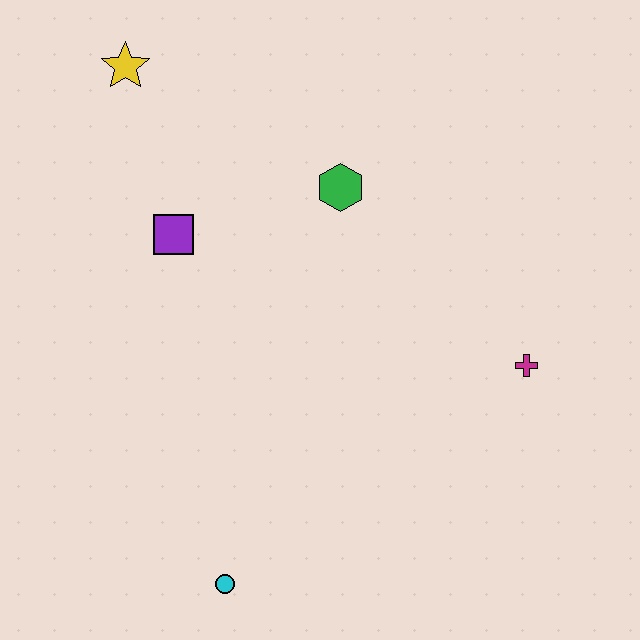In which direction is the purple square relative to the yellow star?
The purple square is below the yellow star.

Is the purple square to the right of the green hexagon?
No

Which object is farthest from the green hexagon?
The cyan circle is farthest from the green hexagon.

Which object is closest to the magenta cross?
The green hexagon is closest to the magenta cross.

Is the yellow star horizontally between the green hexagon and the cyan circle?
No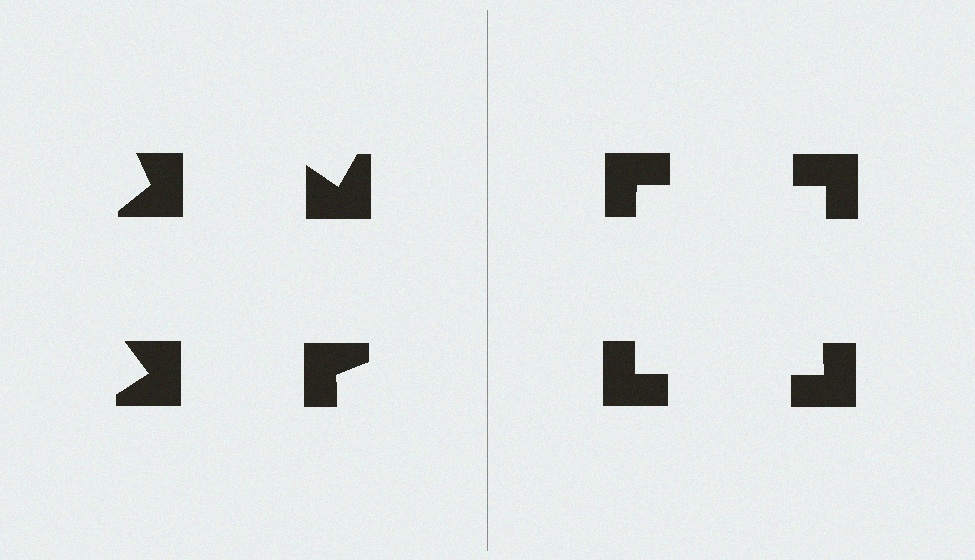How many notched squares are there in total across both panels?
8 — 4 on each side.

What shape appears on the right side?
An illusory square.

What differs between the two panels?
The notched squares are positioned identically on both sides; only the wedge orientations differ. On the right they align to a square; on the left they are misaligned.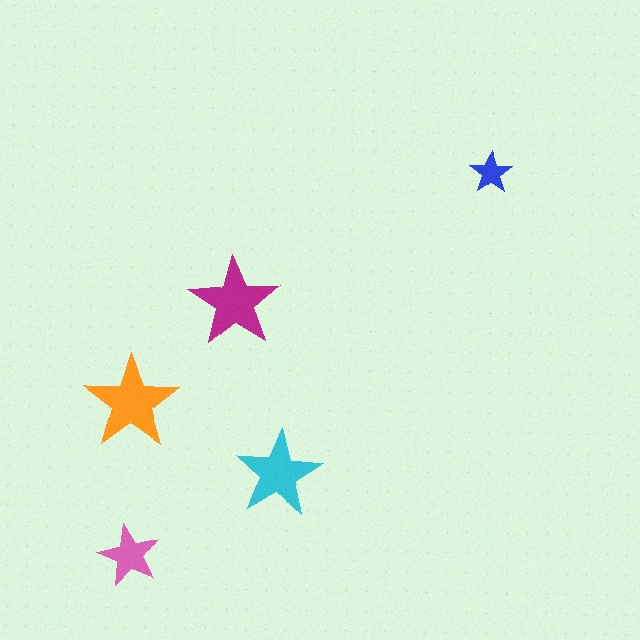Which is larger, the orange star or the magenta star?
The orange one.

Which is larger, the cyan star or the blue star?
The cyan one.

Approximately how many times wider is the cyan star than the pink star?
About 1.5 times wider.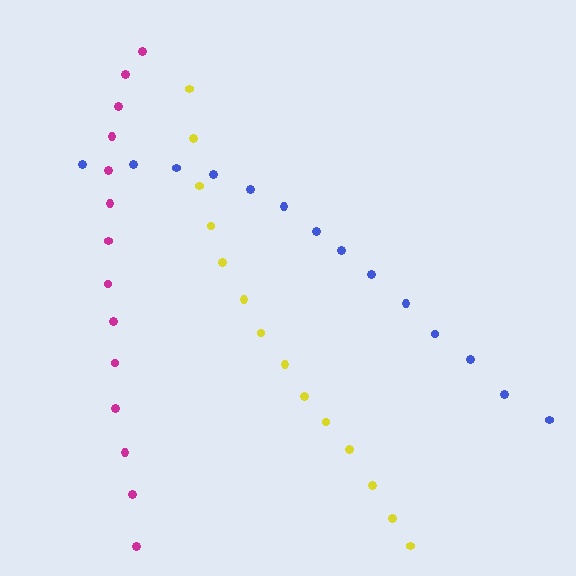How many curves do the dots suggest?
There are 3 distinct paths.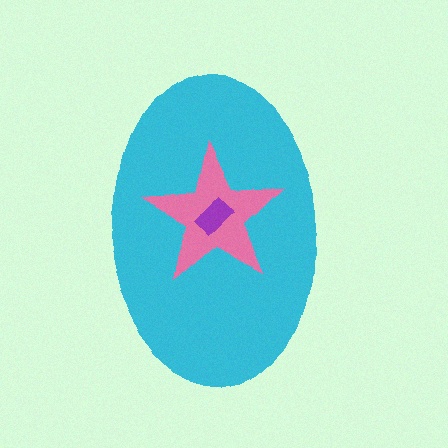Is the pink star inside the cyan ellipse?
Yes.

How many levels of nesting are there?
3.